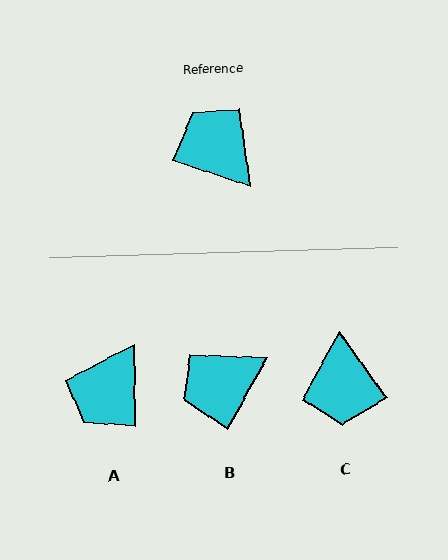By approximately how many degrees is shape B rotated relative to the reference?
Approximately 80 degrees counter-clockwise.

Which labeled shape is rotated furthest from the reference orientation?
C, about 144 degrees away.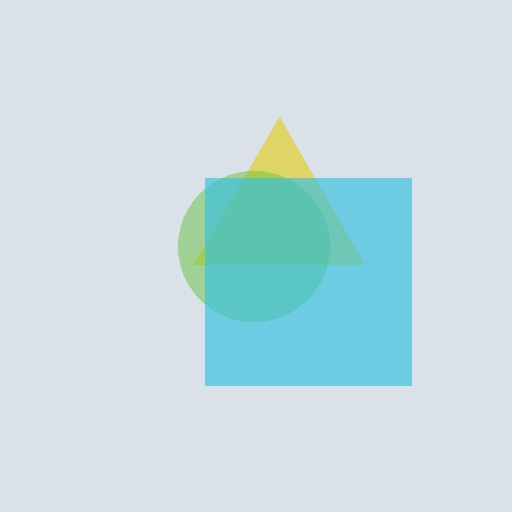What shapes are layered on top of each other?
The layered shapes are: a yellow triangle, a lime circle, a cyan square.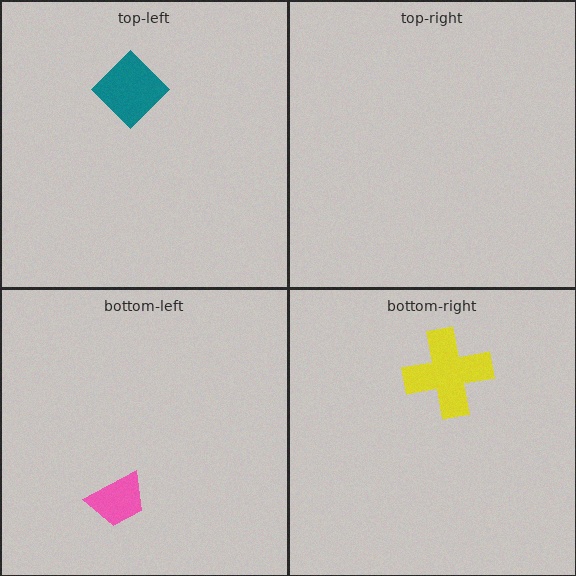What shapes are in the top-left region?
The teal diamond.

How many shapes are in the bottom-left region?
1.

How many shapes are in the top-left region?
1.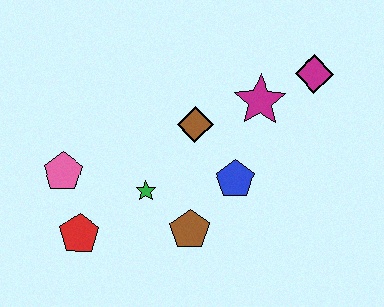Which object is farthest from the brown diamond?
The red pentagon is farthest from the brown diamond.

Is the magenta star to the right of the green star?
Yes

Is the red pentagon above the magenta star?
No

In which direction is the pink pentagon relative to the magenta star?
The pink pentagon is to the left of the magenta star.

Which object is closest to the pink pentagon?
The red pentagon is closest to the pink pentagon.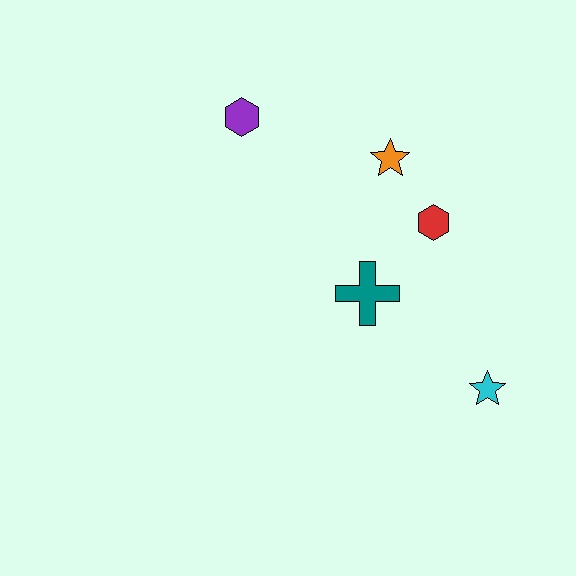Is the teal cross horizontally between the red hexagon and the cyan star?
No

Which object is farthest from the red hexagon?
The purple hexagon is farthest from the red hexagon.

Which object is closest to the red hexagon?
The orange star is closest to the red hexagon.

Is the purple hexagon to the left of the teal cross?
Yes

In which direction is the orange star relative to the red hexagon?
The orange star is above the red hexagon.